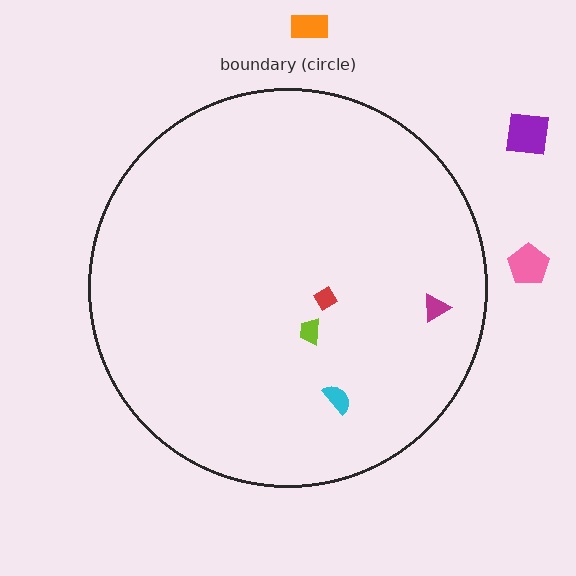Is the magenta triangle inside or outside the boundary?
Inside.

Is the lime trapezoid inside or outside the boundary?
Inside.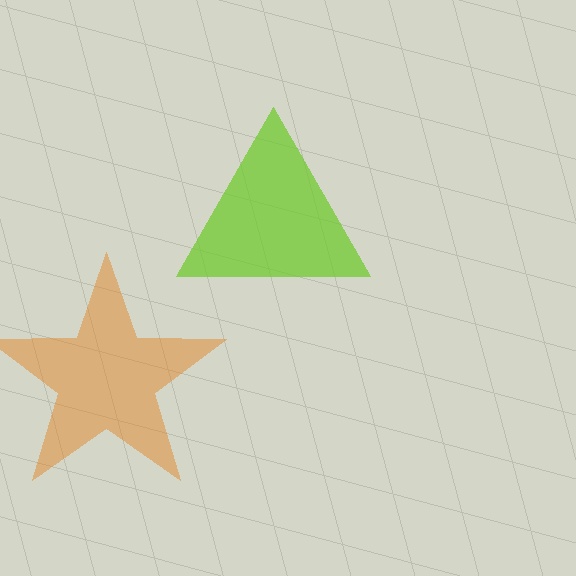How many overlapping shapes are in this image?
There are 2 overlapping shapes in the image.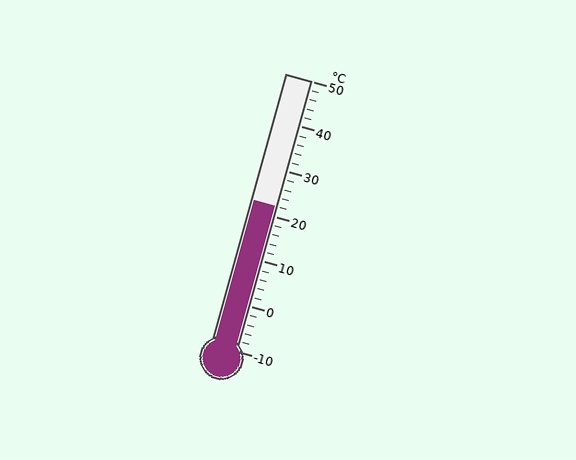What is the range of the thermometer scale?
The thermometer scale ranges from -10°C to 50°C.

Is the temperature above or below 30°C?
The temperature is below 30°C.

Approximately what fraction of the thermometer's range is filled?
The thermometer is filled to approximately 55% of its range.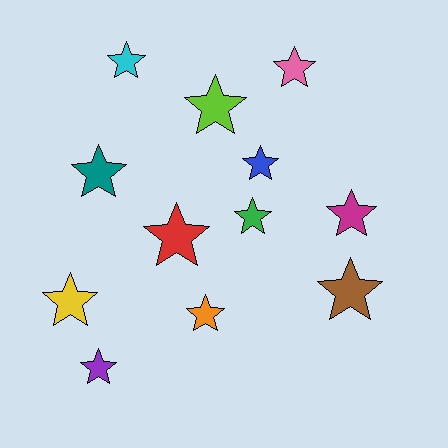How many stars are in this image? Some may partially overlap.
There are 12 stars.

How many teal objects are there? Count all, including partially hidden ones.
There is 1 teal object.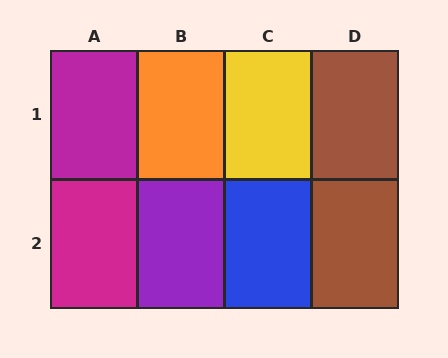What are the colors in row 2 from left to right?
Magenta, purple, blue, brown.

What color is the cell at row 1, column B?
Orange.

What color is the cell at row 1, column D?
Brown.